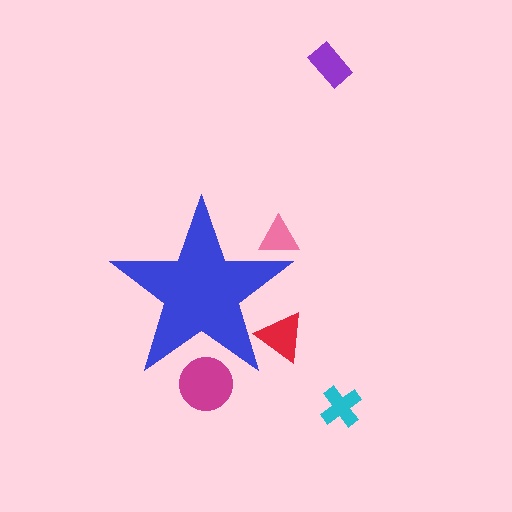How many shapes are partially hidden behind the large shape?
3 shapes are partially hidden.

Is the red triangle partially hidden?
Yes, the red triangle is partially hidden behind the blue star.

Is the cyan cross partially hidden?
No, the cyan cross is fully visible.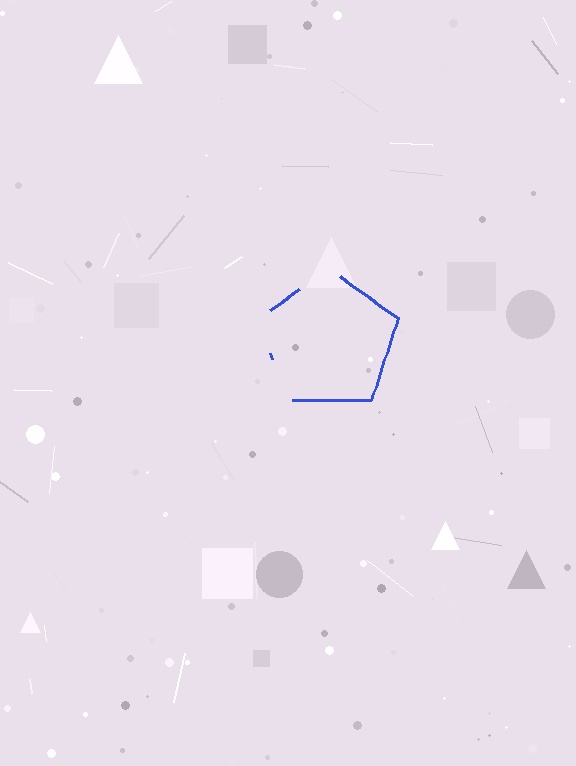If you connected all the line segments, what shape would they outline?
They would outline a pentagon.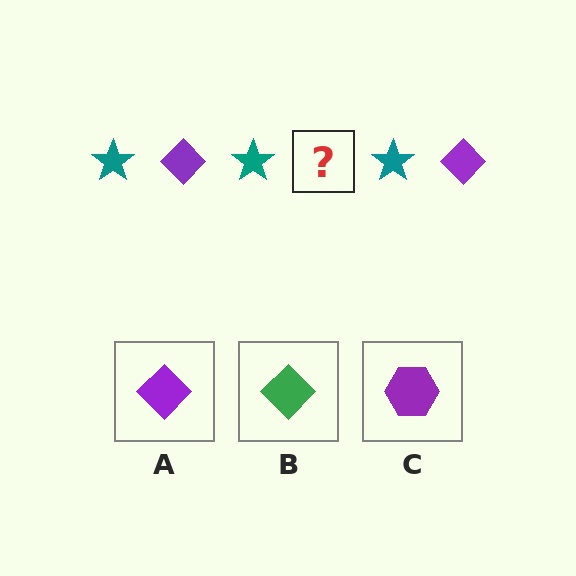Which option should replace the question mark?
Option A.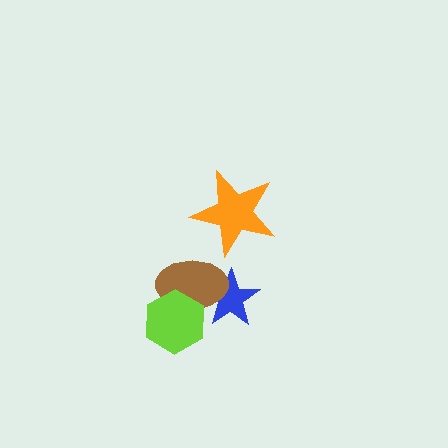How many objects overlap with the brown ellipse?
2 objects overlap with the brown ellipse.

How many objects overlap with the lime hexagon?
1 object overlaps with the lime hexagon.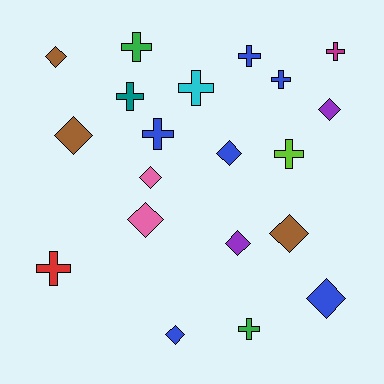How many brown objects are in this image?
There are 3 brown objects.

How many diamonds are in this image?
There are 10 diamonds.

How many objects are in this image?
There are 20 objects.